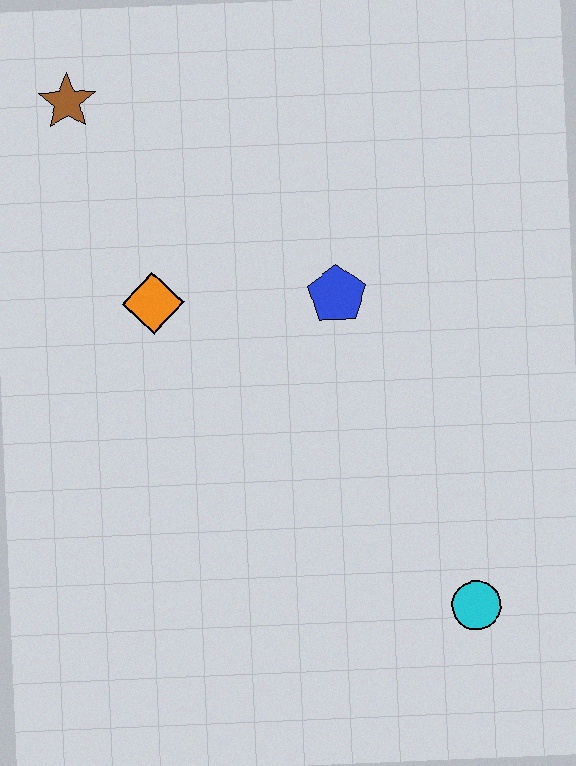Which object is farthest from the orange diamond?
The cyan circle is farthest from the orange diamond.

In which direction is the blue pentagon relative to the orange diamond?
The blue pentagon is to the right of the orange diamond.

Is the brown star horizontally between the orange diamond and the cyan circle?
No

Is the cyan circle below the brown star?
Yes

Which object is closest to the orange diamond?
The blue pentagon is closest to the orange diamond.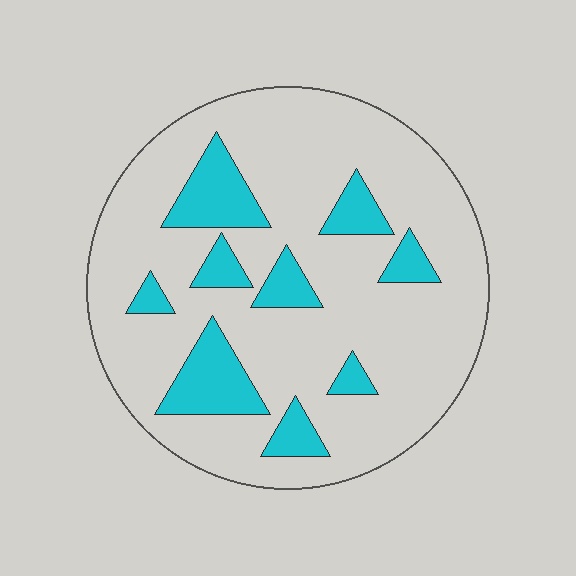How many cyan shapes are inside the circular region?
9.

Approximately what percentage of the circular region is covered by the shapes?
Approximately 20%.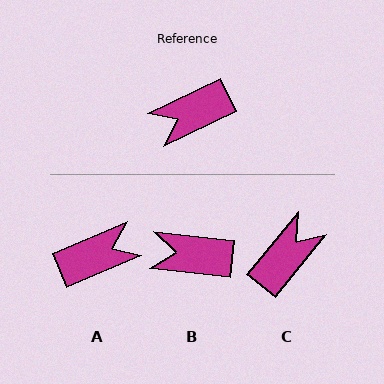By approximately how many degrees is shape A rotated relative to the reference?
Approximately 177 degrees counter-clockwise.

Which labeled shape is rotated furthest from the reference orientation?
A, about 177 degrees away.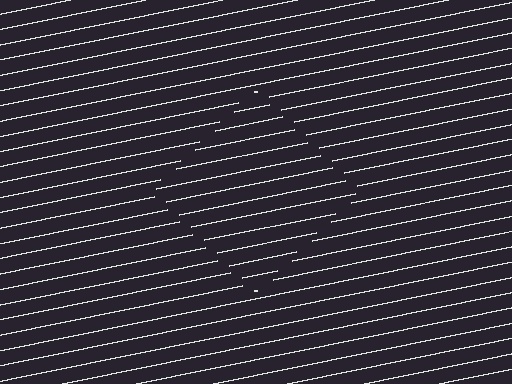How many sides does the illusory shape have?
4 sides — the line-ends trace a square.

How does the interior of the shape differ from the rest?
The interior of the shape contains the same grating, shifted by half a period — the contour is defined by the phase discontinuity where line-ends from the inner and outer gratings abut.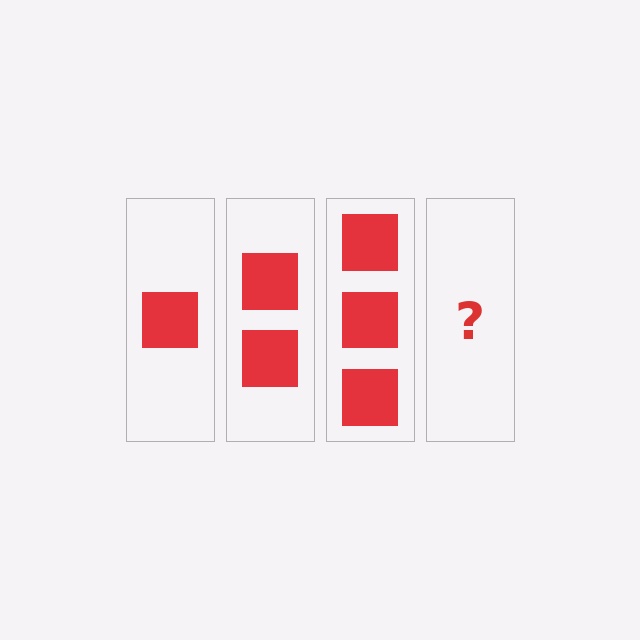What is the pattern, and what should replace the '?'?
The pattern is that each step adds one more square. The '?' should be 4 squares.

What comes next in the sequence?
The next element should be 4 squares.